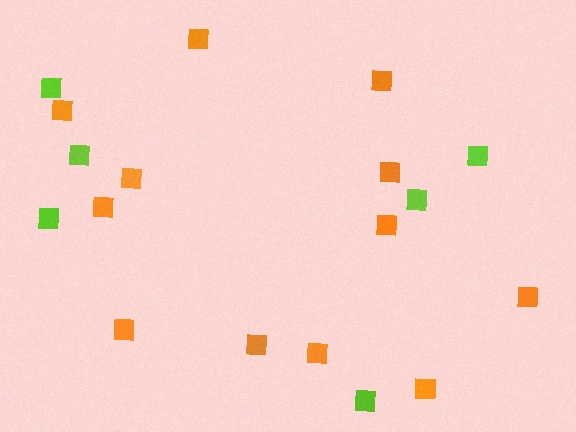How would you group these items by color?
There are 2 groups: one group of lime squares (6) and one group of orange squares (12).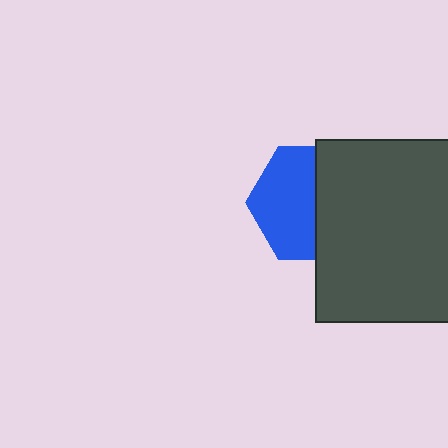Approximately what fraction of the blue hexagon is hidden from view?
Roughly 45% of the blue hexagon is hidden behind the dark gray square.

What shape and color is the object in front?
The object in front is a dark gray square.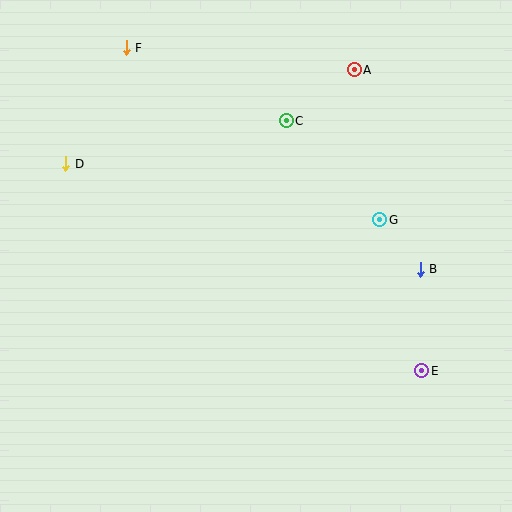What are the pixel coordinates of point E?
Point E is at (422, 371).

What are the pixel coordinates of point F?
Point F is at (126, 48).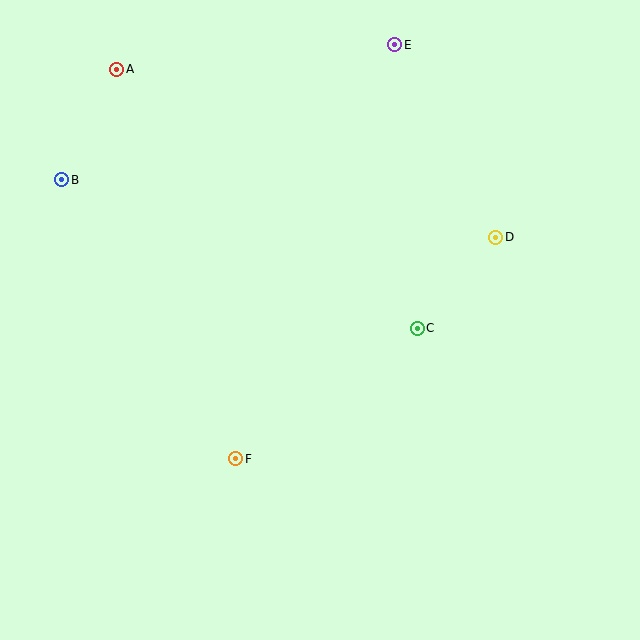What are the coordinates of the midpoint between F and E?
The midpoint between F and E is at (315, 252).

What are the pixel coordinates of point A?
Point A is at (117, 69).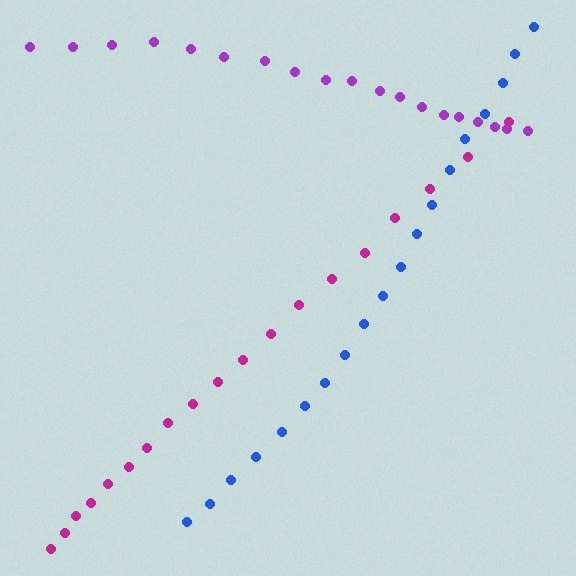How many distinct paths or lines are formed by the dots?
There are 3 distinct paths.